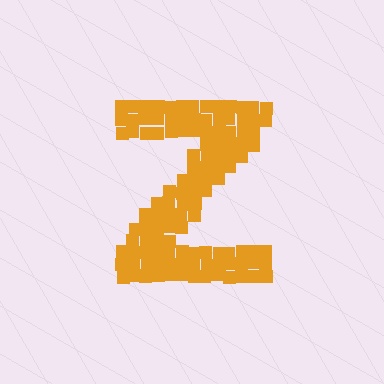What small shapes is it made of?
It is made of small squares.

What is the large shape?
The large shape is the letter Z.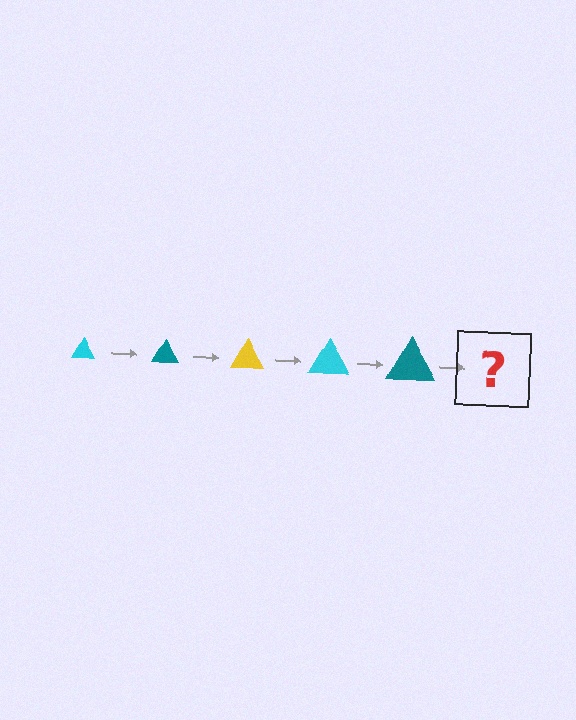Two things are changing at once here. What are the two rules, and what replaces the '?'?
The two rules are that the triangle grows larger each step and the color cycles through cyan, teal, and yellow. The '?' should be a yellow triangle, larger than the previous one.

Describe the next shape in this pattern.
It should be a yellow triangle, larger than the previous one.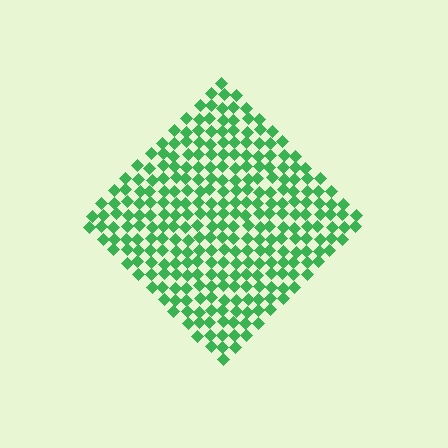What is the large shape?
The large shape is a diamond.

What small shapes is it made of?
It is made of small diamonds.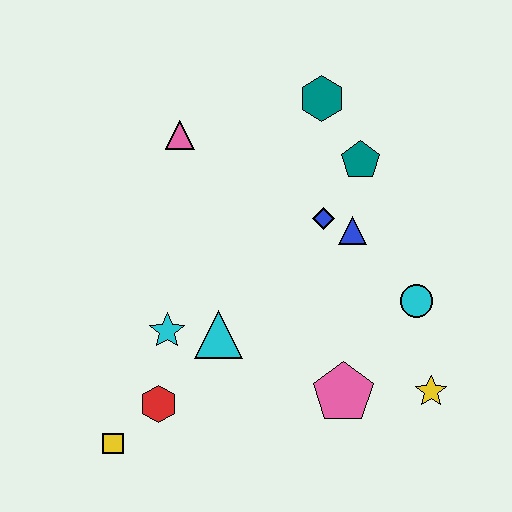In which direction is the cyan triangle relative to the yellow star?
The cyan triangle is to the left of the yellow star.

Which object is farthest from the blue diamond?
The yellow square is farthest from the blue diamond.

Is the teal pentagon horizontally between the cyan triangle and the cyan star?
No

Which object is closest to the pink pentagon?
The yellow star is closest to the pink pentagon.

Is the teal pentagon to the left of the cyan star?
No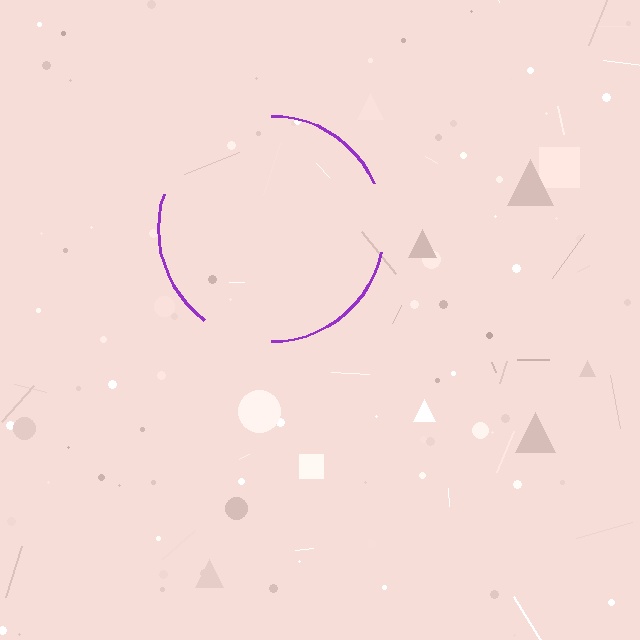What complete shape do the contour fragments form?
The contour fragments form a circle.